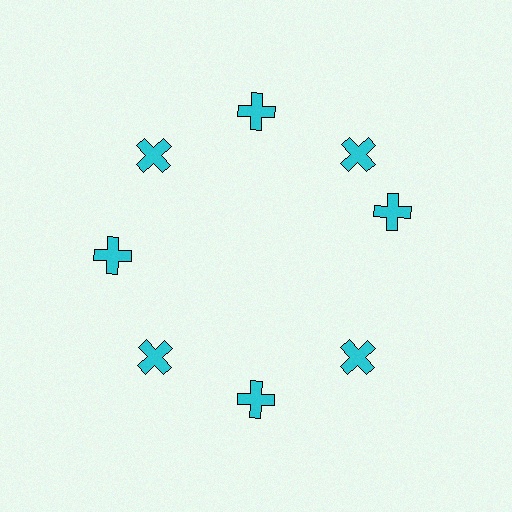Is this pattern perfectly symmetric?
No. The 8 cyan crosses are arranged in a ring, but one element near the 3 o'clock position is rotated out of alignment along the ring, breaking the 8-fold rotational symmetry.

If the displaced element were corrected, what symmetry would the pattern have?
It would have 8-fold rotational symmetry — the pattern would map onto itself every 45 degrees.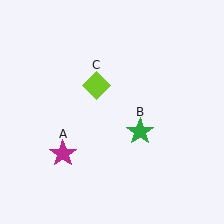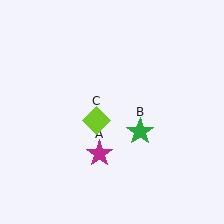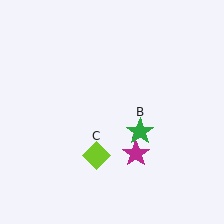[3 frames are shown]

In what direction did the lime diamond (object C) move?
The lime diamond (object C) moved down.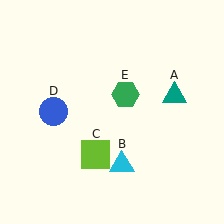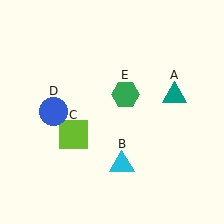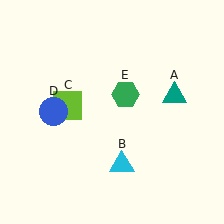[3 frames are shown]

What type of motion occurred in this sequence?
The lime square (object C) rotated clockwise around the center of the scene.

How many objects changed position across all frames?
1 object changed position: lime square (object C).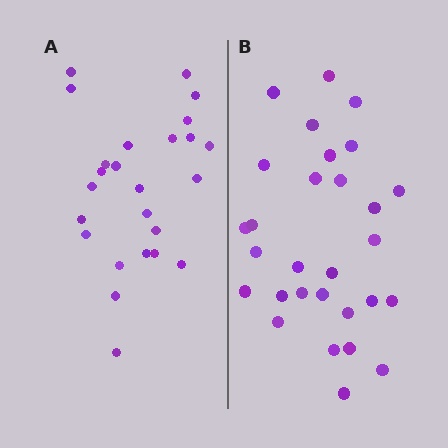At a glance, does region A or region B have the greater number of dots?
Region B (the right region) has more dots.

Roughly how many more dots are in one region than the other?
Region B has about 4 more dots than region A.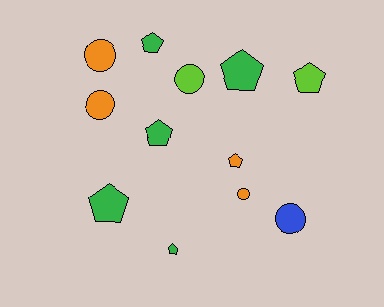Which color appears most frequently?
Green, with 5 objects.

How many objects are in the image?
There are 12 objects.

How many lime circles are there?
There is 1 lime circle.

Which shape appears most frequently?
Pentagon, with 7 objects.